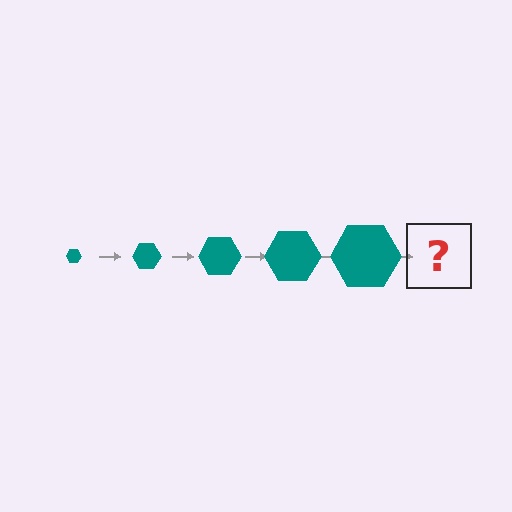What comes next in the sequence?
The next element should be a teal hexagon, larger than the previous one.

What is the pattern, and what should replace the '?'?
The pattern is that the hexagon gets progressively larger each step. The '?' should be a teal hexagon, larger than the previous one.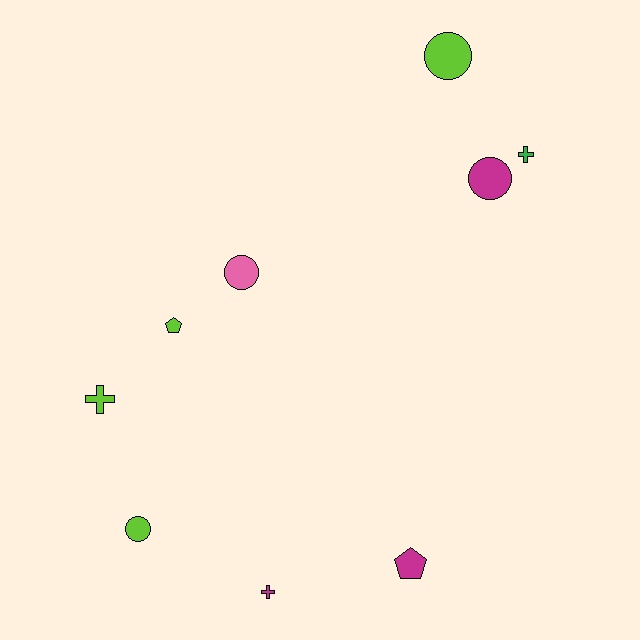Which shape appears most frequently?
Circle, with 4 objects.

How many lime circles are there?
There are 2 lime circles.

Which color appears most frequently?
Lime, with 4 objects.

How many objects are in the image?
There are 9 objects.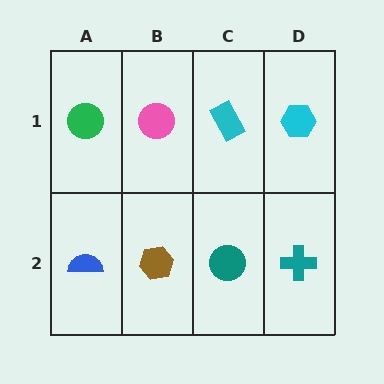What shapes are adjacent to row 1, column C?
A teal circle (row 2, column C), a pink circle (row 1, column B), a cyan hexagon (row 1, column D).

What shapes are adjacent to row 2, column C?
A cyan rectangle (row 1, column C), a brown hexagon (row 2, column B), a teal cross (row 2, column D).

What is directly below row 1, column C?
A teal circle.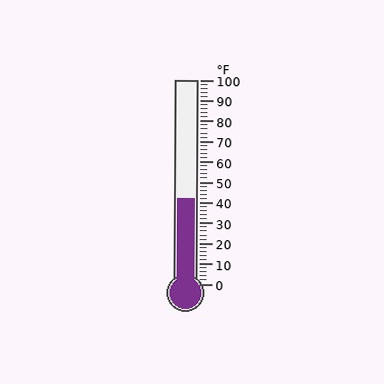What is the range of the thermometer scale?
The thermometer scale ranges from 0°F to 100°F.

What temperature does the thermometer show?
The thermometer shows approximately 42°F.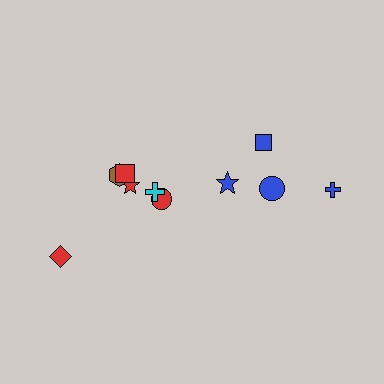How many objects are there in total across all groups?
There are 10 objects.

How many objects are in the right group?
There are 4 objects.